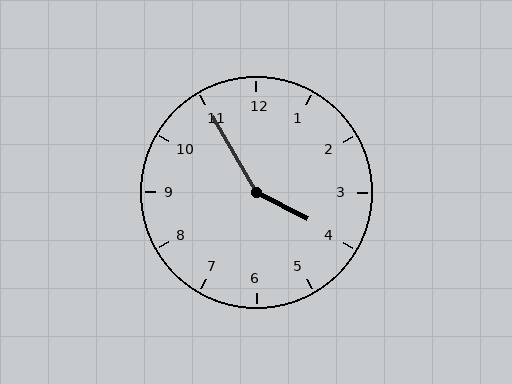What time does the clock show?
3:55.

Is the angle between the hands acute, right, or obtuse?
It is obtuse.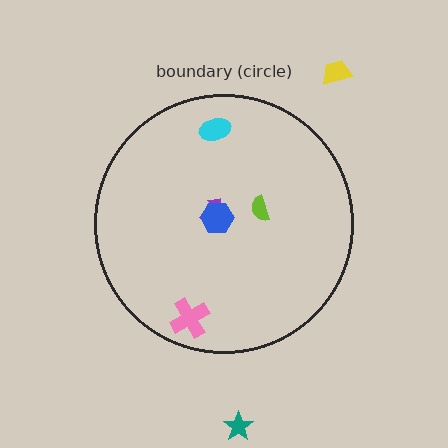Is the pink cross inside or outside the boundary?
Inside.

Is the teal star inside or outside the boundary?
Outside.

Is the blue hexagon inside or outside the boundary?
Inside.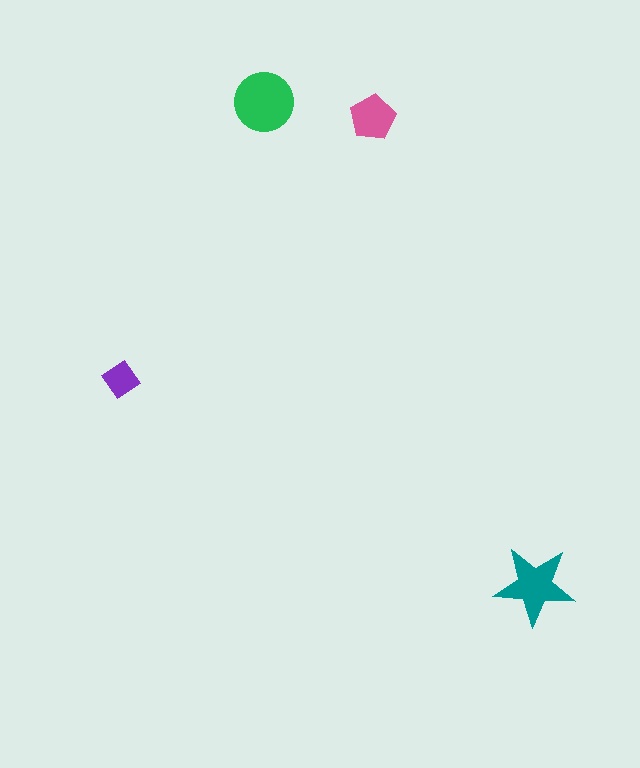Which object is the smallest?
The purple diamond.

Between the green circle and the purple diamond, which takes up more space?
The green circle.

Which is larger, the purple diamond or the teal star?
The teal star.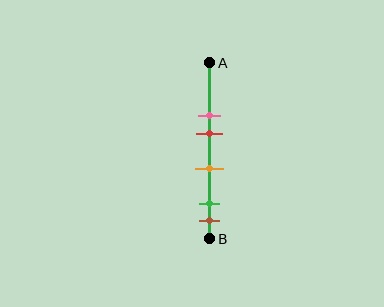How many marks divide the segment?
There are 5 marks dividing the segment.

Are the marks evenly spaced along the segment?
No, the marks are not evenly spaced.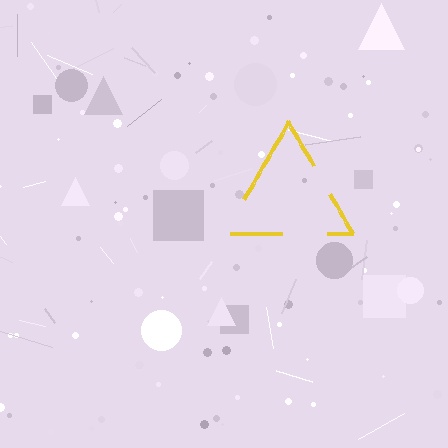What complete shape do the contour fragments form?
The contour fragments form a triangle.